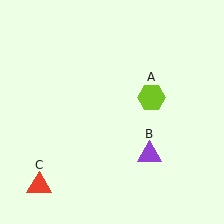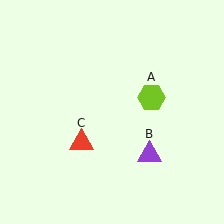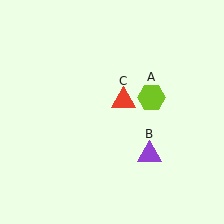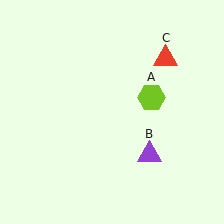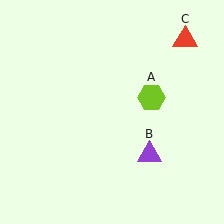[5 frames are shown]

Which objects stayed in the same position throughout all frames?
Lime hexagon (object A) and purple triangle (object B) remained stationary.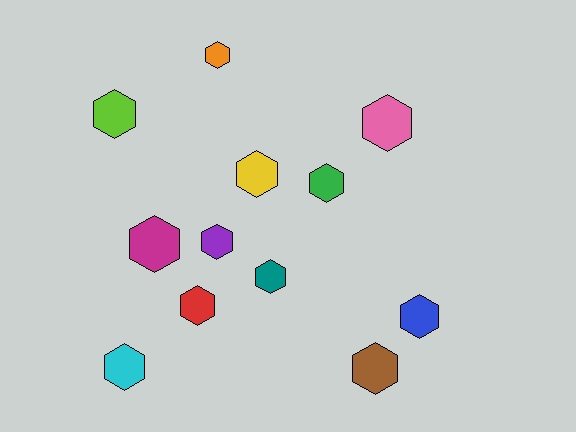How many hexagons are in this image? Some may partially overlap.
There are 12 hexagons.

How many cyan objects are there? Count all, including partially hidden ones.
There is 1 cyan object.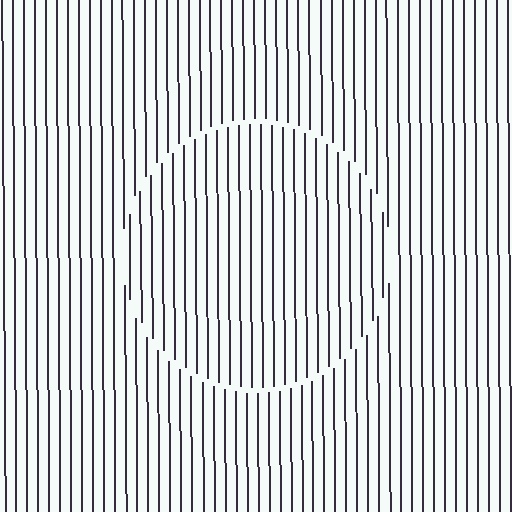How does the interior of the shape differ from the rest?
The interior of the shape contains the same grating, shifted by half a period — the contour is defined by the phase discontinuity where line-ends from the inner and outer gratings abut.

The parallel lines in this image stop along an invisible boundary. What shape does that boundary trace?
An illusory circle. The interior of the shape contains the same grating, shifted by half a period — the contour is defined by the phase discontinuity where line-ends from the inner and outer gratings abut.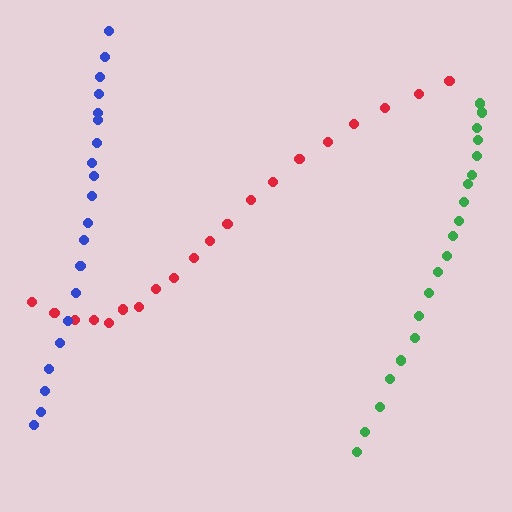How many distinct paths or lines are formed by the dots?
There are 3 distinct paths.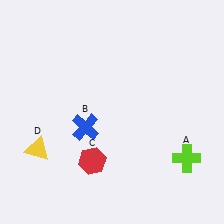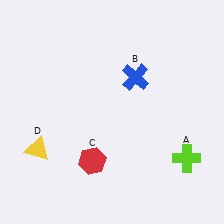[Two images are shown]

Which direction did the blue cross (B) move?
The blue cross (B) moved up.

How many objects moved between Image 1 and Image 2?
1 object moved between the two images.